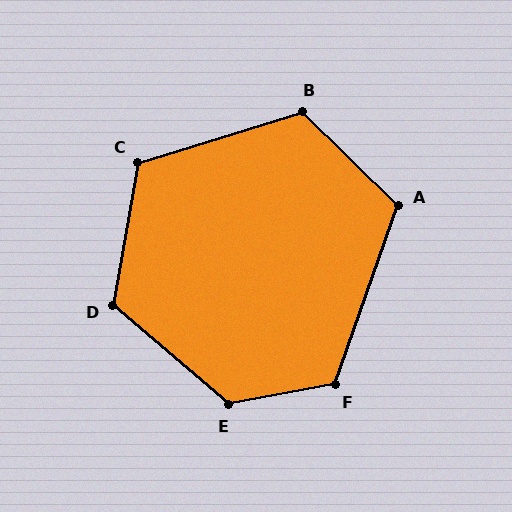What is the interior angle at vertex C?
Approximately 117 degrees (obtuse).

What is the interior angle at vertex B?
Approximately 119 degrees (obtuse).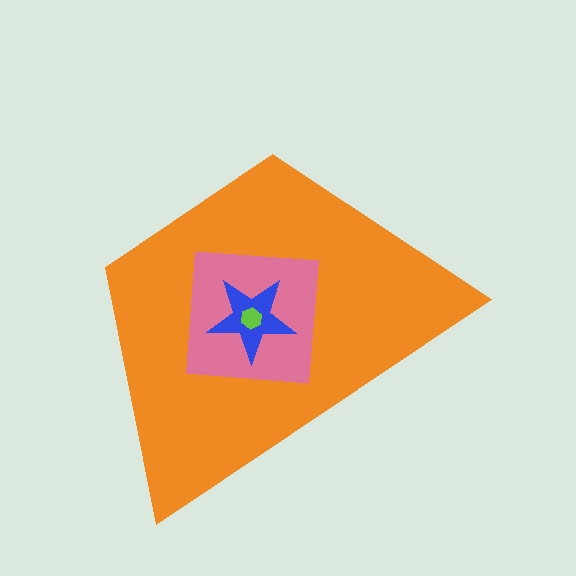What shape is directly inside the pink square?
The blue star.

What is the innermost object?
The lime hexagon.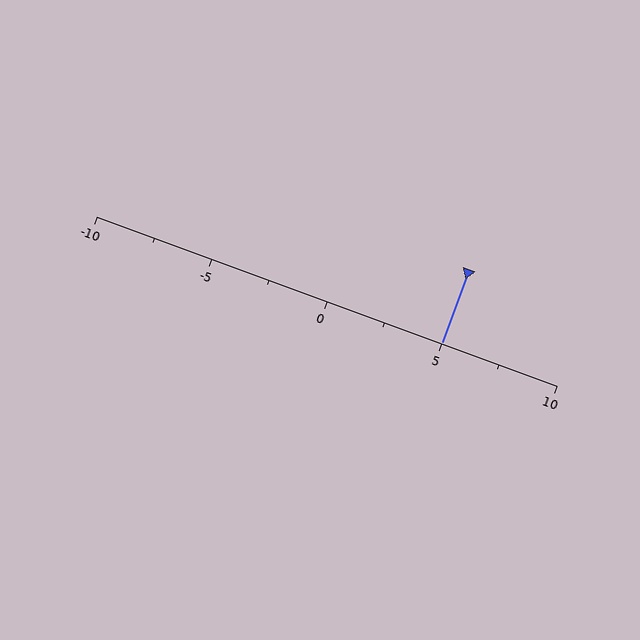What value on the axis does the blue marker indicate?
The marker indicates approximately 5.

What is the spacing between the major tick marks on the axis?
The major ticks are spaced 5 apart.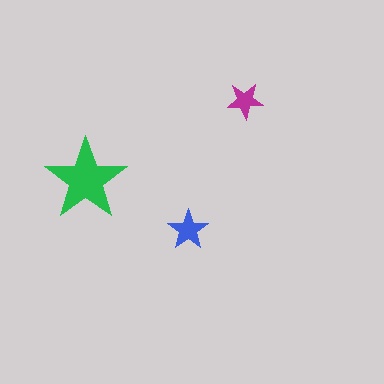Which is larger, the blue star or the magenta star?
The blue one.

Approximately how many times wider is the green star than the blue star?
About 2 times wider.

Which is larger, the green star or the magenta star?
The green one.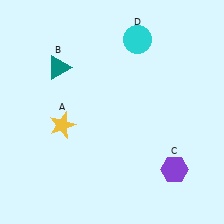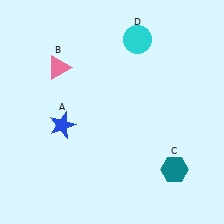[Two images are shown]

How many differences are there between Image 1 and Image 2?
There are 3 differences between the two images.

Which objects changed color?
A changed from yellow to blue. B changed from teal to pink. C changed from purple to teal.